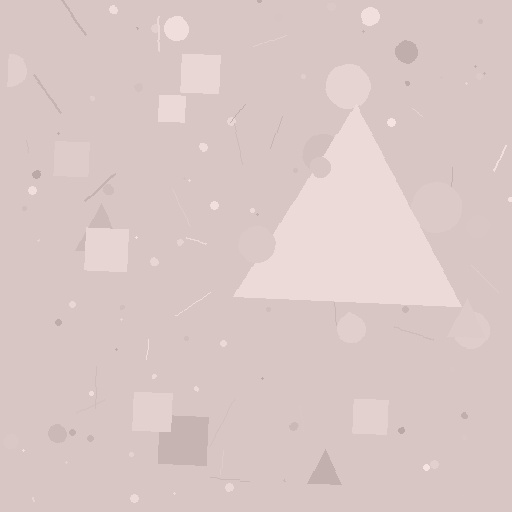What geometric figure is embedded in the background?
A triangle is embedded in the background.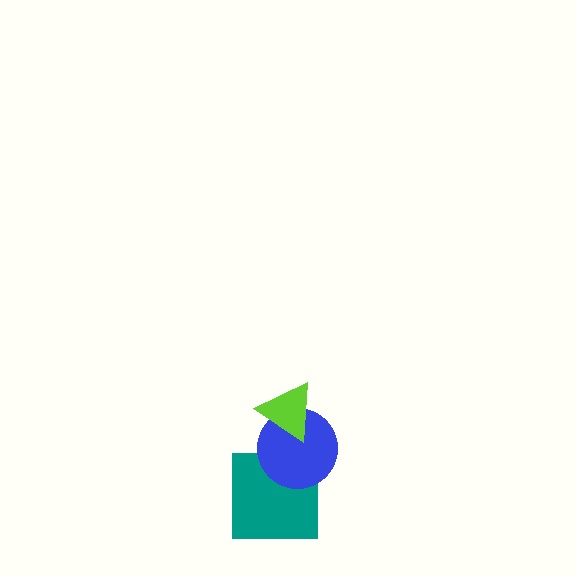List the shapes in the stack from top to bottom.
From top to bottom: the lime triangle, the blue circle, the teal square.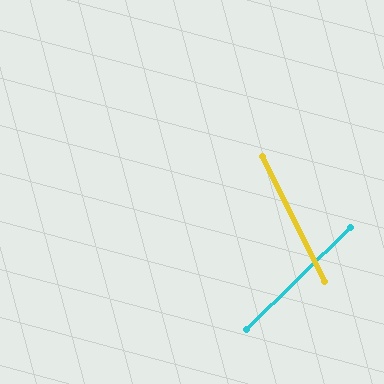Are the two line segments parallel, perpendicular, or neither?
Neither parallel nor perpendicular — they differ by about 72°.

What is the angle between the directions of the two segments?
Approximately 72 degrees.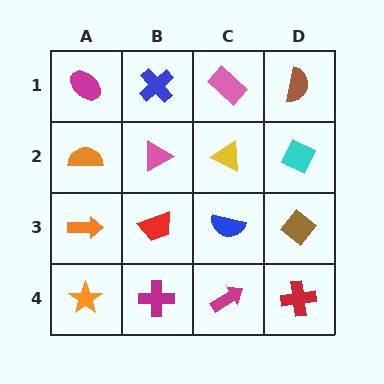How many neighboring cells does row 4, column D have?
2.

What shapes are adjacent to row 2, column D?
A brown semicircle (row 1, column D), a brown diamond (row 3, column D), a yellow triangle (row 2, column C).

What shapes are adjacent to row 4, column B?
A red trapezoid (row 3, column B), an orange star (row 4, column A), a magenta arrow (row 4, column C).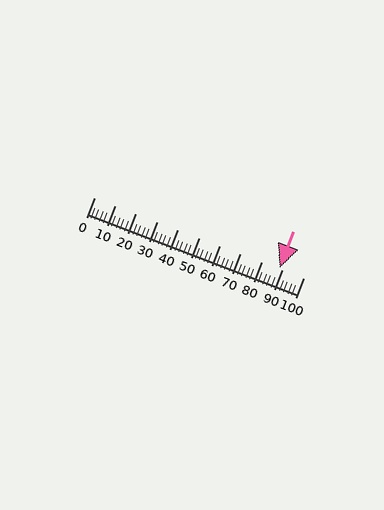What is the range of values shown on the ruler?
The ruler shows values from 0 to 100.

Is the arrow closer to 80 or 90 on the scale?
The arrow is closer to 90.